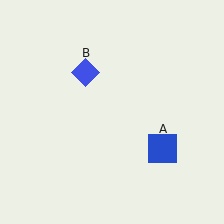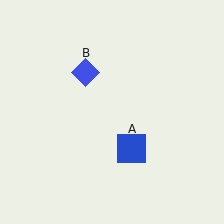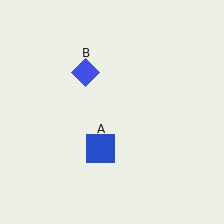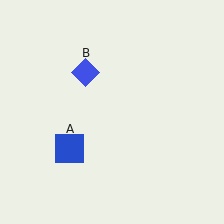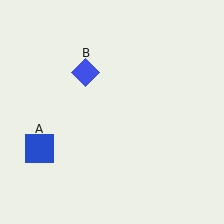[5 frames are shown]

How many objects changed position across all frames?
1 object changed position: blue square (object A).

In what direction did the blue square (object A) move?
The blue square (object A) moved left.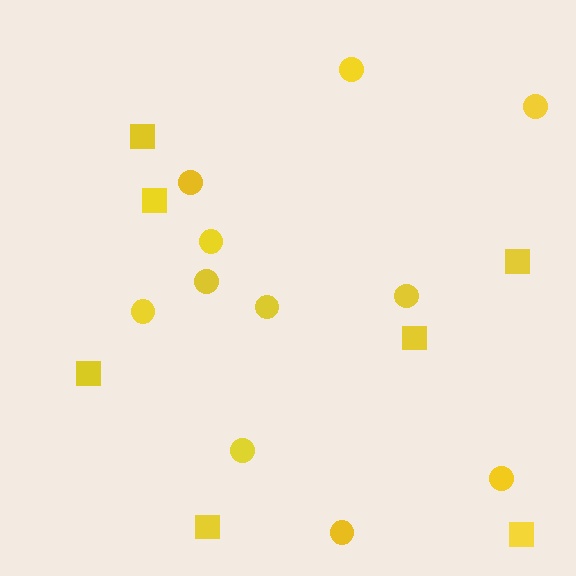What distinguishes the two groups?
There are 2 groups: one group of squares (7) and one group of circles (11).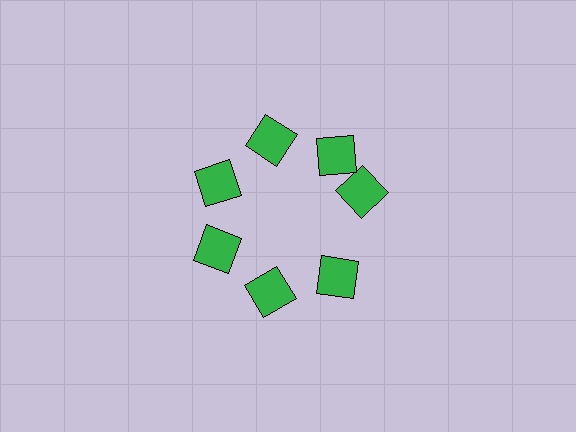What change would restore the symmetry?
The symmetry would be restored by rotating it back into even spacing with its neighbors so that all 7 squares sit at equal angles and equal distance from the center.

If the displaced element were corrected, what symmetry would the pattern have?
It would have 7-fold rotational symmetry — the pattern would map onto itself every 51 degrees.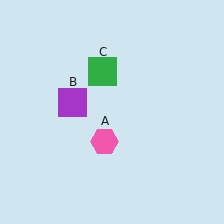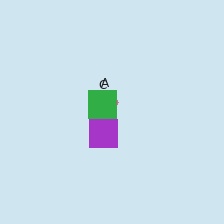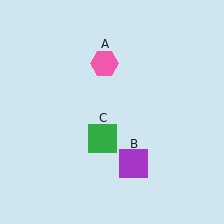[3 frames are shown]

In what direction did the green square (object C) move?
The green square (object C) moved down.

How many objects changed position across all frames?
3 objects changed position: pink hexagon (object A), purple square (object B), green square (object C).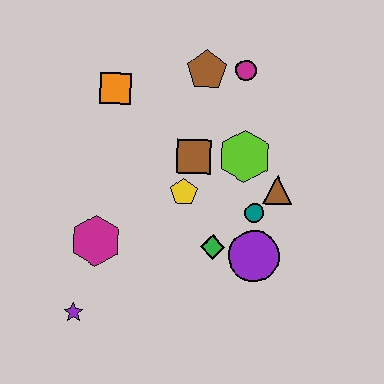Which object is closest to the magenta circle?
The brown pentagon is closest to the magenta circle.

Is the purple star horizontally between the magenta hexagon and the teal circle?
No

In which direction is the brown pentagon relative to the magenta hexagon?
The brown pentagon is above the magenta hexagon.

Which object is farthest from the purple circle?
The orange square is farthest from the purple circle.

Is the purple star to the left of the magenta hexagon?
Yes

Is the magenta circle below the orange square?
No